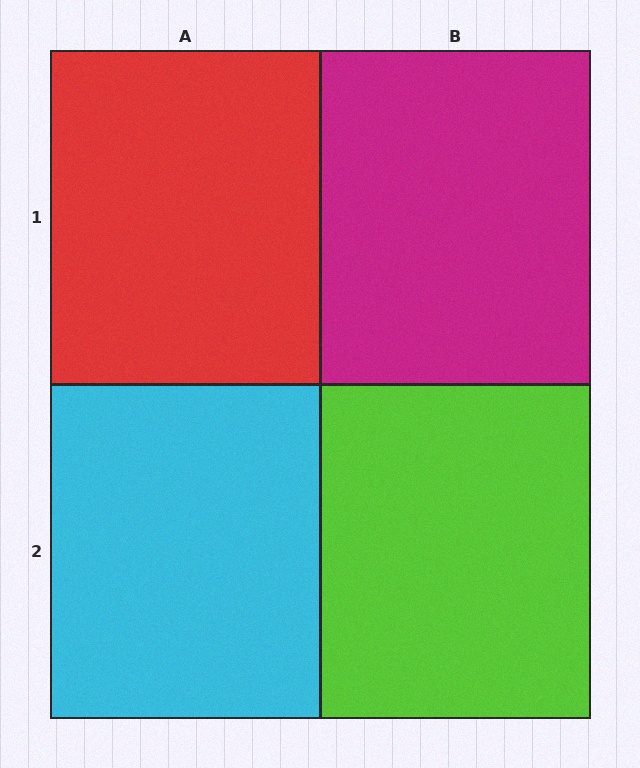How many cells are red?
1 cell is red.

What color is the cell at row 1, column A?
Red.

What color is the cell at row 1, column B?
Magenta.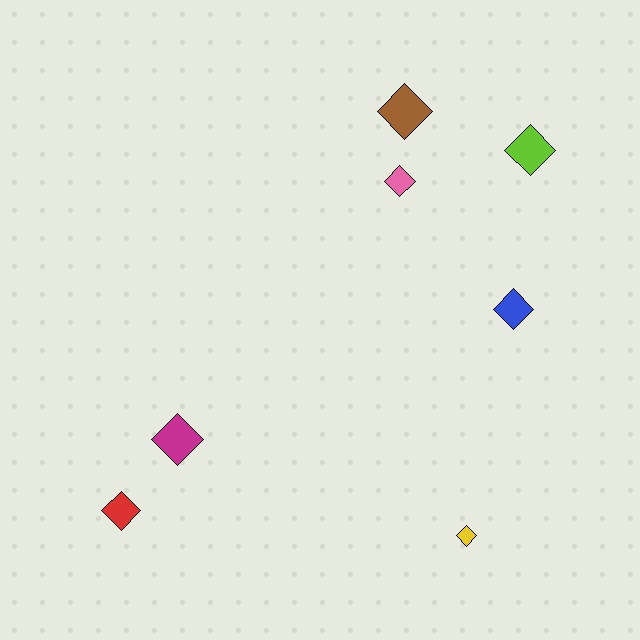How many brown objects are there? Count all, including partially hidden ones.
There is 1 brown object.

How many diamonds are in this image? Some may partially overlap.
There are 7 diamonds.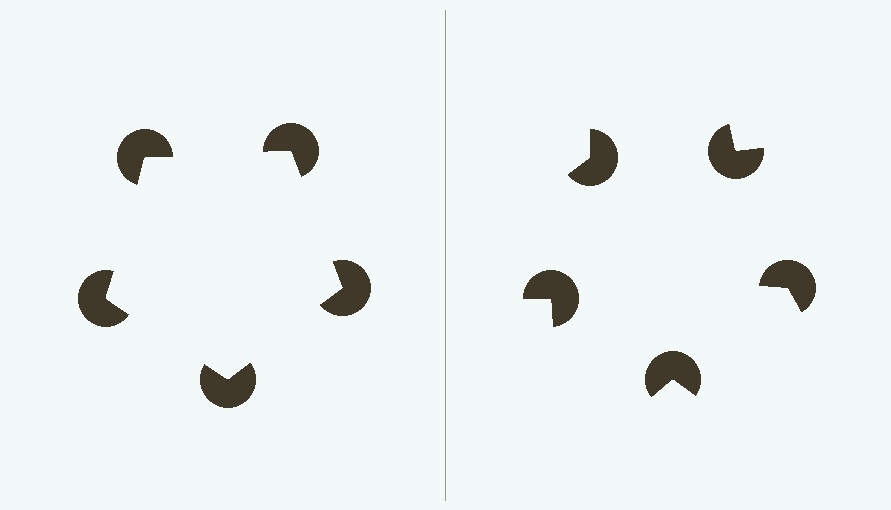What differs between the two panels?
The pac-man discs are positioned identically on both sides; only the wedge orientations differ. On the left they align to a pentagon; on the right they are misaligned.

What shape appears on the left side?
An illusory pentagon.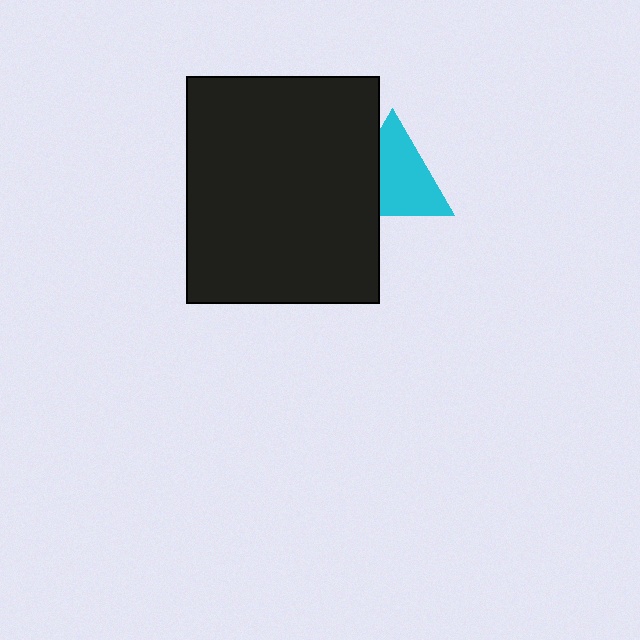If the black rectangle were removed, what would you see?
You would see the complete cyan triangle.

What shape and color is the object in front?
The object in front is a black rectangle.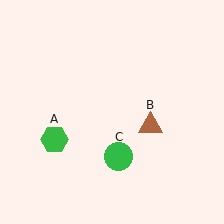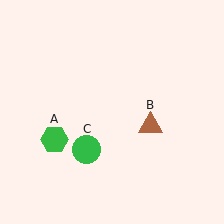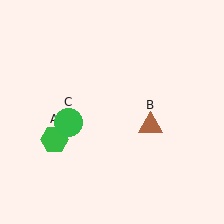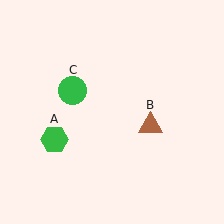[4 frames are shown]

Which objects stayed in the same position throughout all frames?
Green hexagon (object A) and brown triangle (object B) remained stationary.